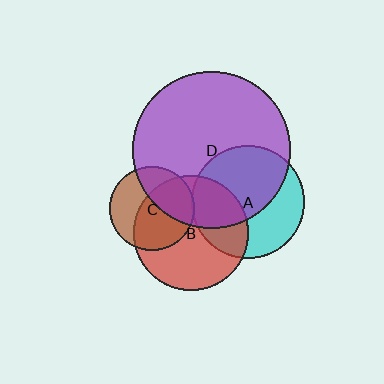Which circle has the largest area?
Circle D (purple).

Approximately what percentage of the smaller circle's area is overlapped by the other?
Approximately 40%.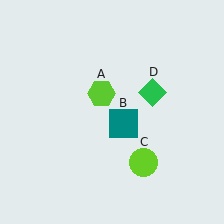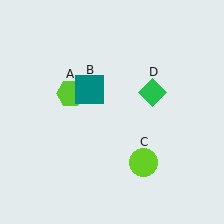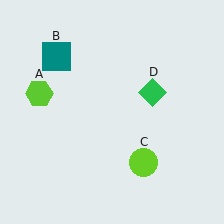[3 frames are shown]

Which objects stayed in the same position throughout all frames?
Lime circle (object C) and green diamond (object D) remained stationary.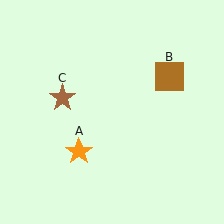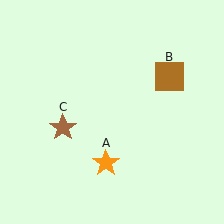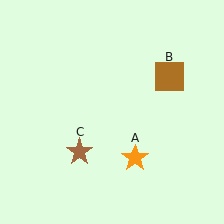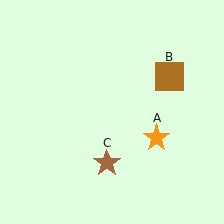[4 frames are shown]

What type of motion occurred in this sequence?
The orange star (object A), brown star (object C) rotated counterclockwise around the center of the scene.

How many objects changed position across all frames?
2 objects changed position: orange star (object A), brown star (object C).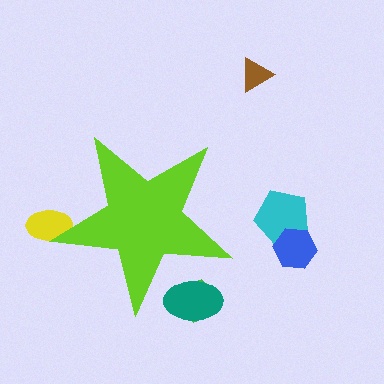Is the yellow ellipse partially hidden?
Yes, the yellow ellipse is partially hidden behind the lime star.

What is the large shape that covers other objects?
A lime star.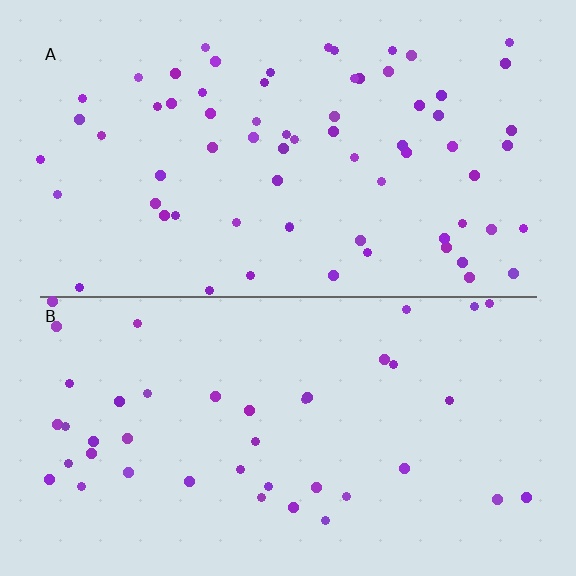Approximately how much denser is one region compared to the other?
Approximately 1.6× — region A over region B.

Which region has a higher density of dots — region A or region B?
A (the top).